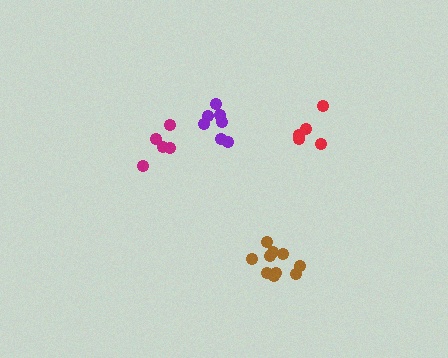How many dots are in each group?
Group 1: 5 dots, Group 2: 10 dots, Group 3: 5 dots, Group 4: 7 dots (27 total).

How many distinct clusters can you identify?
There are 4 distinct clusters.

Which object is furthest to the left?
The magenta cluster is leftmost.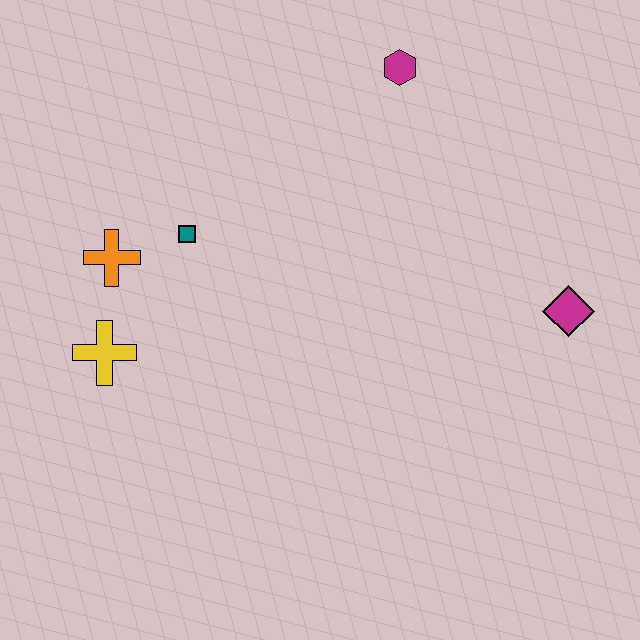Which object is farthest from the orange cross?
The magenta diamond is farthest from the orange cross.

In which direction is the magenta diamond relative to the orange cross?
The magenta diamond is to the right of the orange cross.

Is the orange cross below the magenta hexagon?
Yes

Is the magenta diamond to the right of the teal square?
Yes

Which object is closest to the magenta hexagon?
The teal square is closest to the magenta hexagon.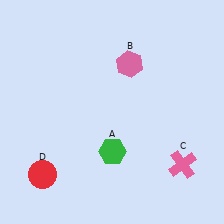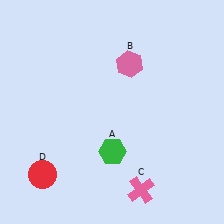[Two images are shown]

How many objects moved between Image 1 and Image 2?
1 object moved between the two images.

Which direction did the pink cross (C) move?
The pink cross (C) moved left.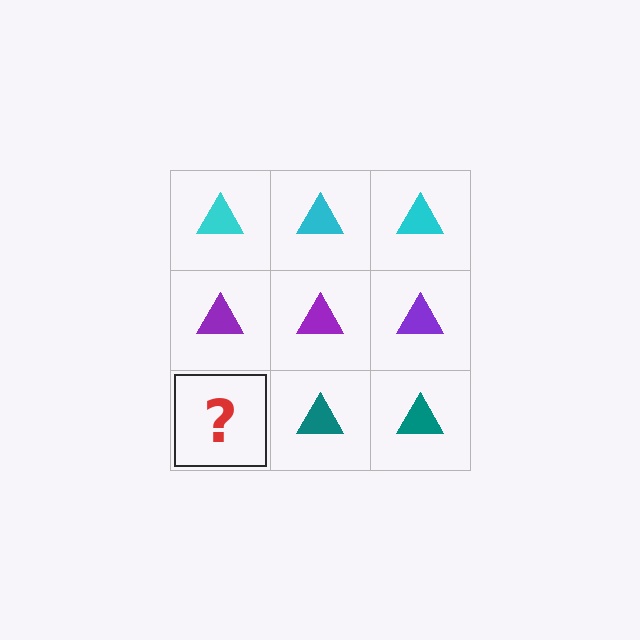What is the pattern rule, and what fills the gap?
The rule is that each row has a consistent color. The gap should be filled with a teal triangle.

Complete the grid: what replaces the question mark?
The question mark should be replaced with a teal triangle.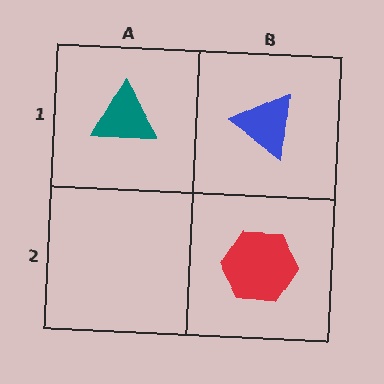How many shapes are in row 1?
2 shapes.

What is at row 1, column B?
A blue triangle.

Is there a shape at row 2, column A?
No, that cell is empty.